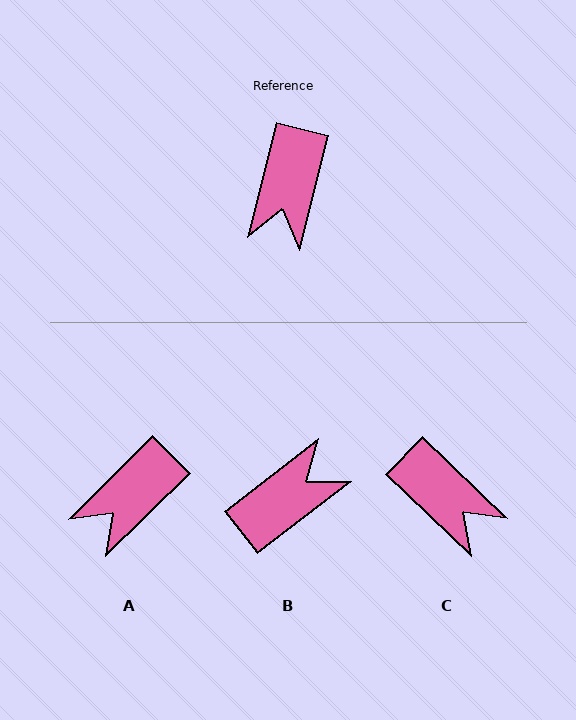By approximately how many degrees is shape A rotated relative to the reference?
Approximately 31 degrees clockwise.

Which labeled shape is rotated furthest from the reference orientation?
B, about 142 degrees away.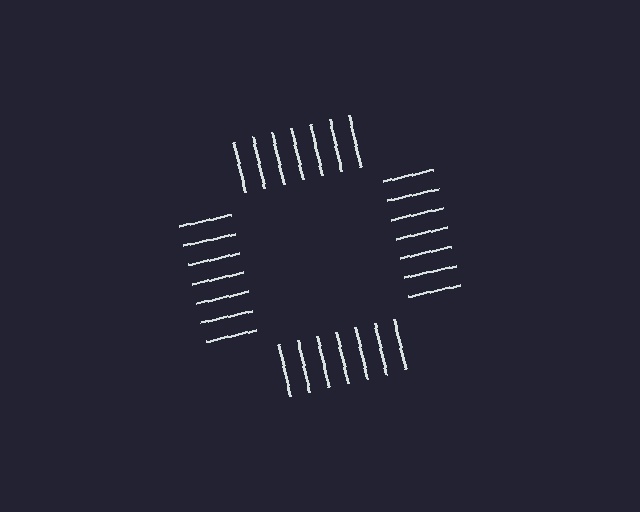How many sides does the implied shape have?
4 sides — the line-ends trace a square.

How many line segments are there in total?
28 — 7 along each of the 4 edges.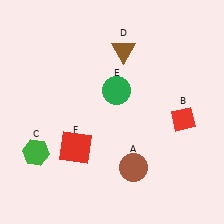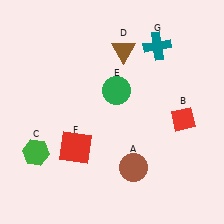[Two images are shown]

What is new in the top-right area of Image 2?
A teal cross (G) was added in the top-right area of Image 2.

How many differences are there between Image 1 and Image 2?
There is 1 difference between the two images.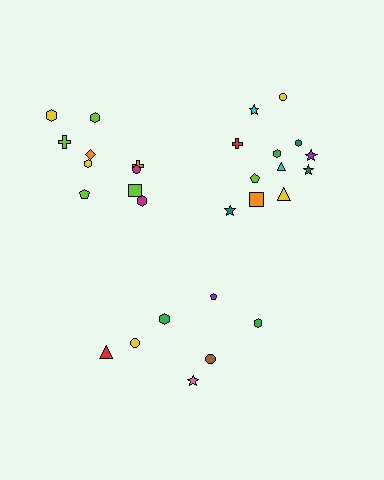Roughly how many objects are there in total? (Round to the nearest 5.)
Roughly 30 objects in total.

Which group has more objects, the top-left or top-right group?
The top-right group.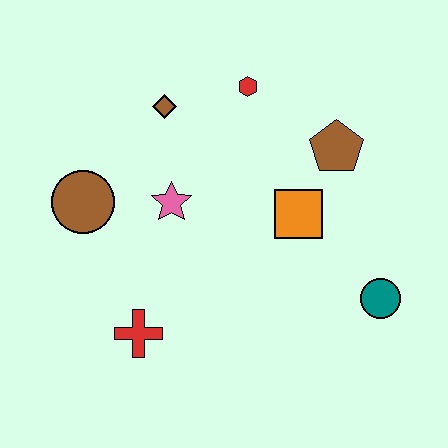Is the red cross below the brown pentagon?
Yes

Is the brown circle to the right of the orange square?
No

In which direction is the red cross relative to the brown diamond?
The red cross is below the brown diamond.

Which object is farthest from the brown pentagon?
The red cross is farthest from the brown pentagon.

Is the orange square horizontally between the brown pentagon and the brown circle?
Yes